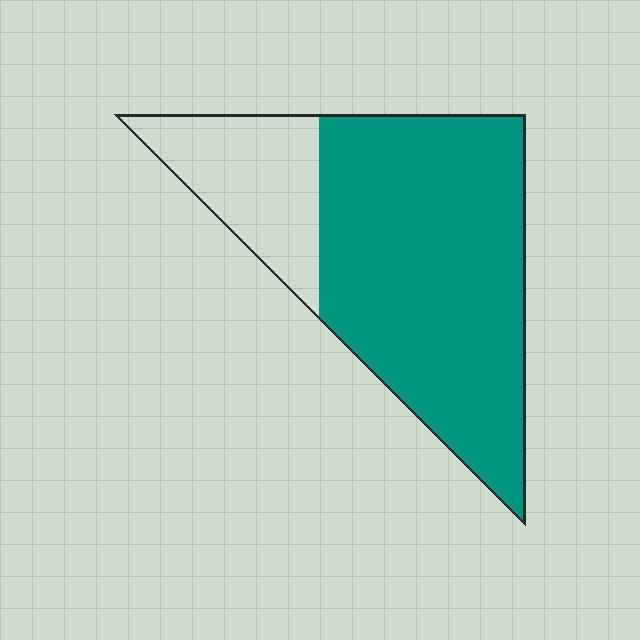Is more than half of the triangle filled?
Yes.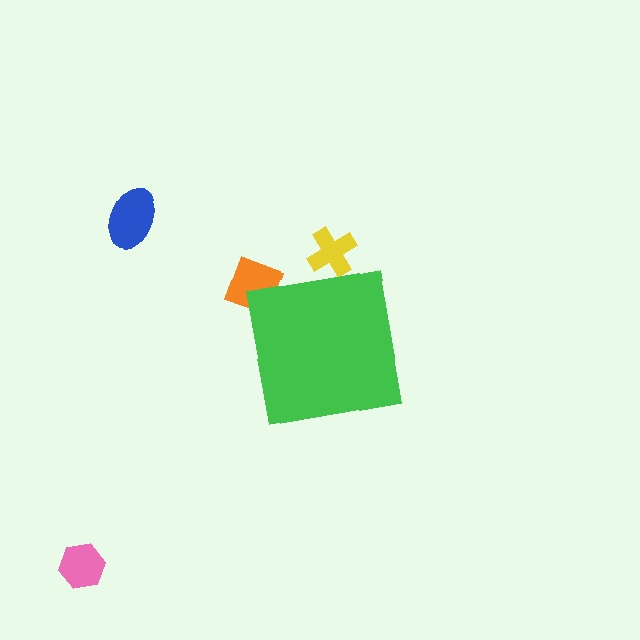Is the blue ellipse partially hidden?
No, the blue ellipse is fully visible.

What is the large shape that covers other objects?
A green square.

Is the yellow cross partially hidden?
Yes, the yellow cross is partially hidden behind the green square.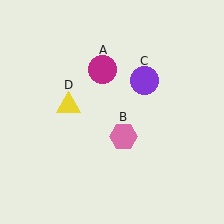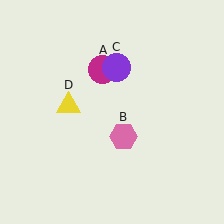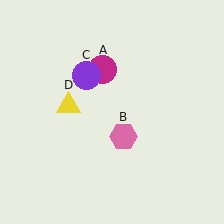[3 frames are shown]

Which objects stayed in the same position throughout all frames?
Magenta circle (object A) and pink hexagon (object B) and yellow triangle (object D) remained stationary.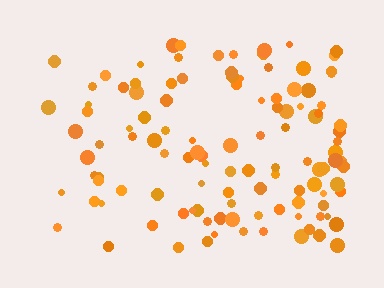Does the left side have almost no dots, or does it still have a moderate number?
Still a moderate number, just noticeably fewer than the right.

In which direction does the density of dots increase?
From left to right, with the right side densest.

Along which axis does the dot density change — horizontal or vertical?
Horizontal.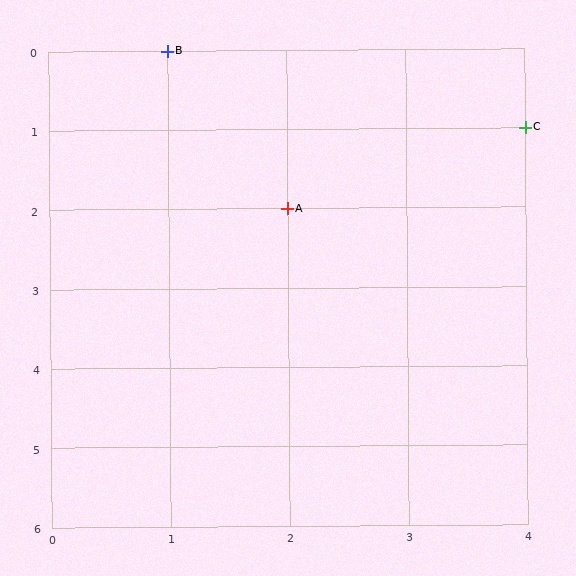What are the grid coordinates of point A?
Point A is at grid coordinates (2, 2).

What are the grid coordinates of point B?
Point B is at grid coordinates (1, 0).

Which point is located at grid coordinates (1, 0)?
Point B is at (1, 0).